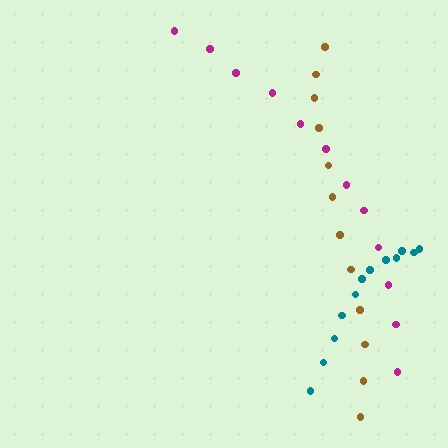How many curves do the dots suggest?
There are 3 distinct paths.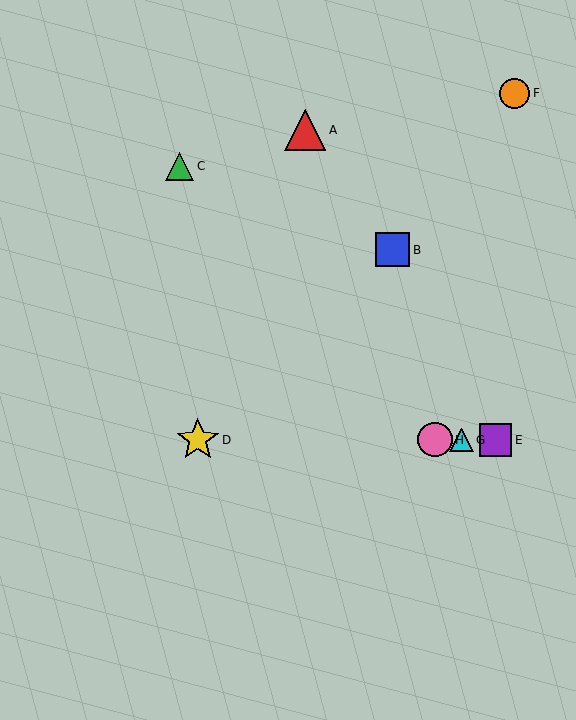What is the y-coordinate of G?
Object G is at y≈440.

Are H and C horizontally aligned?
No, H is at y≈440 and C is at y≈166.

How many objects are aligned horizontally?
4 objects (D, E, G, H) are aligned horizontally.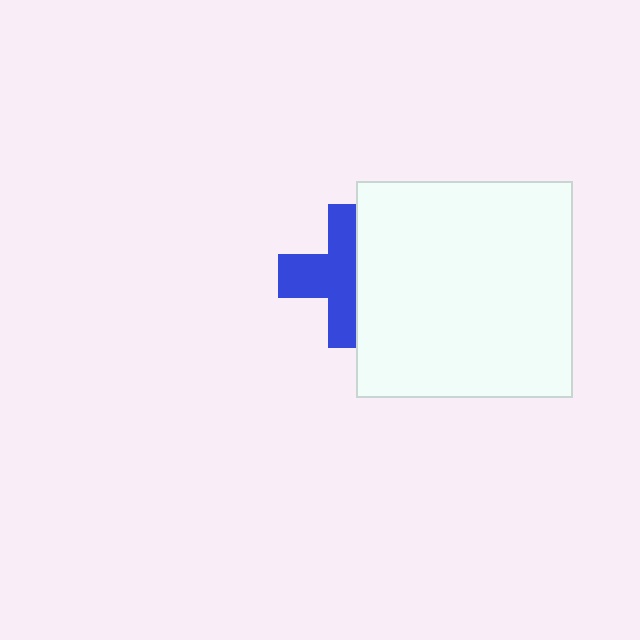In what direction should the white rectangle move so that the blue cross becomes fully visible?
The white rectangle should move right. That is the shortest direction to clear the overlap and leave the blue cross fully visible.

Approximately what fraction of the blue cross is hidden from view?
Roughly 42% of the blue cross is hidden behind the white rectangle.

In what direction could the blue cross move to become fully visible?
The blue cross could move left. That would shift it out from behind the white rectangle entirely.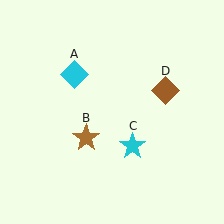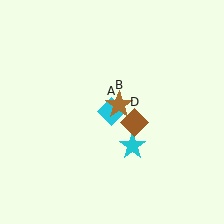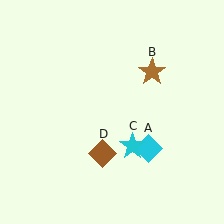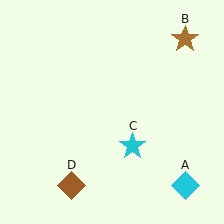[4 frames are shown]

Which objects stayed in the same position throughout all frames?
Cyan star (object C) remained stationary.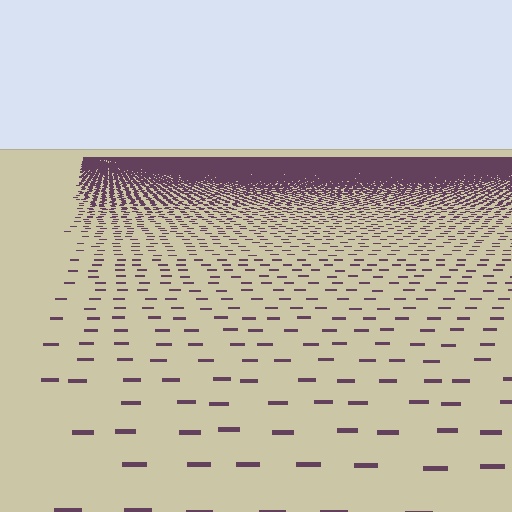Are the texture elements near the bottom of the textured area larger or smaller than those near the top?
Larger. Near the bottom, elements are closer to the viewer and appear at a bigger on-screen size.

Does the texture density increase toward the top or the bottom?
Density increases toward the top.